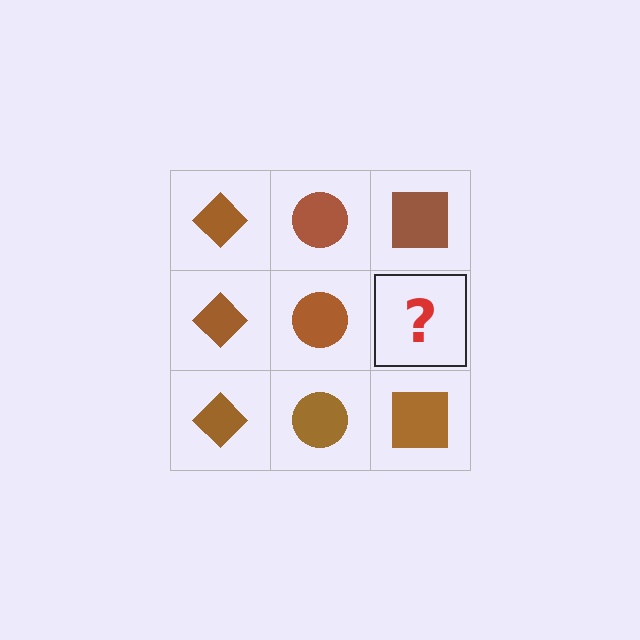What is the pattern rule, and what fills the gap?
The rule is that each column has a consistent shape. The gap should be filled with a brown square.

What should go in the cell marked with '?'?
The missing cell should contain a brown square.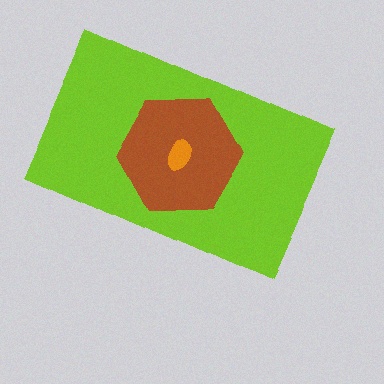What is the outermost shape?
The lime rectangle.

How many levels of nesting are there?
3.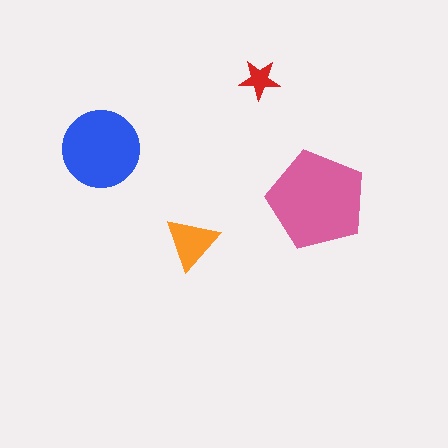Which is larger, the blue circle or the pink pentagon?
The pink pentagon.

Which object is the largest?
The pink pentagon.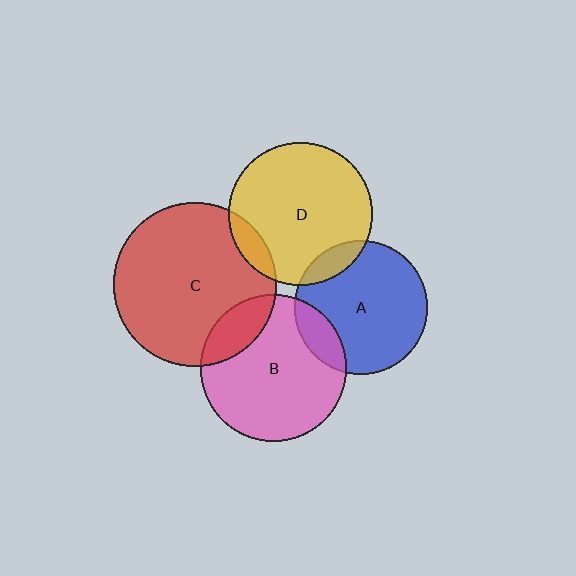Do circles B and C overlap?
Yes.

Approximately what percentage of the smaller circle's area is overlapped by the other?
Approximately 15%.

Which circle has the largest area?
Circle C (red).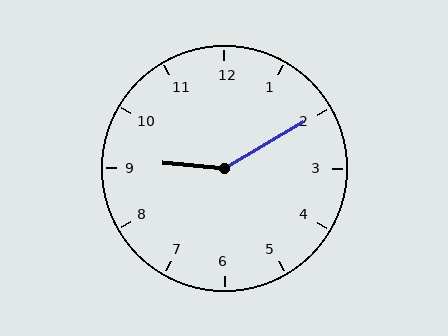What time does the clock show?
9:10.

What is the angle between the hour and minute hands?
Approximately 145 degrees.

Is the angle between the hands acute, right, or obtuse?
It is obtuse.